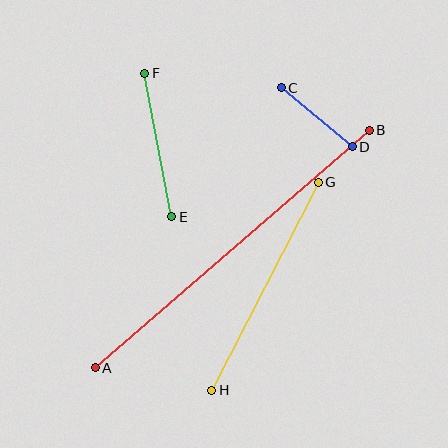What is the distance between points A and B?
The distance is approximately 362 pixels.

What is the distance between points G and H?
The distance is approximately 234 pixels.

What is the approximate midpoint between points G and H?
The midpoint is at approximately (265, 286) pixels.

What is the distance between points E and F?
The distance is approximately 146 pixels.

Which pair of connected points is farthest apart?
Points A and B are farthest apart.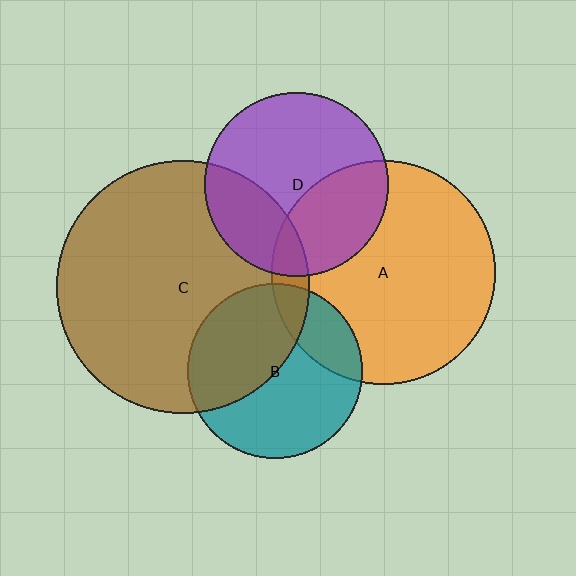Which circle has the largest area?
Circle C (brown).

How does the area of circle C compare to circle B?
Approximately 2.1 times.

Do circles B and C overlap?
Yes.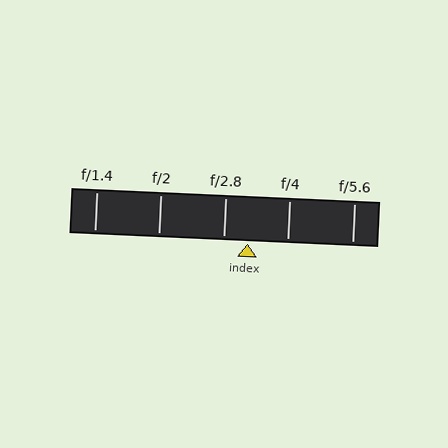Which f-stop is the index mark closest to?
The index mark is closest to f/2.8.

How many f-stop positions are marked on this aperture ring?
There are 5 f-stop positions marked.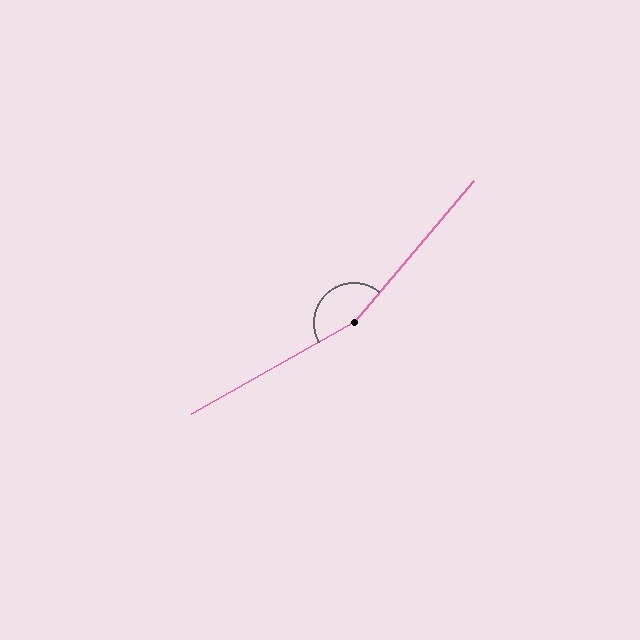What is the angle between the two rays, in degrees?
Approximately 160 degrees.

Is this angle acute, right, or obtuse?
It is obtuse.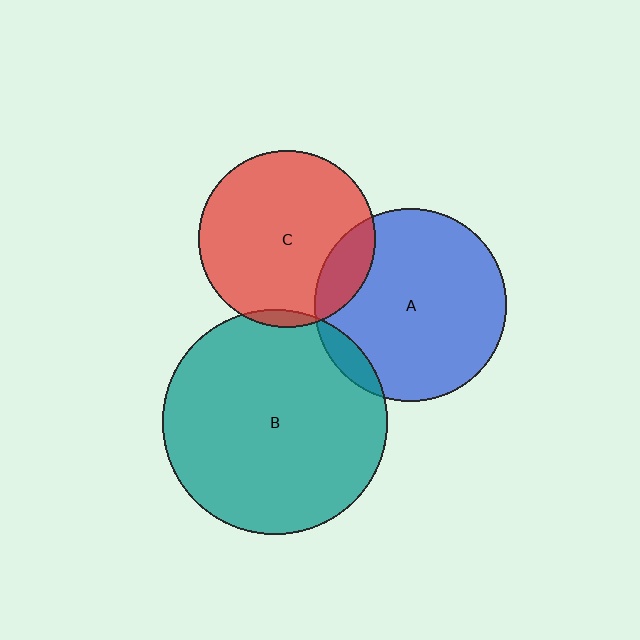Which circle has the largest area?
Circle B (teal).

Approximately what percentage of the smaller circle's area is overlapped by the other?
Approximately 15%.